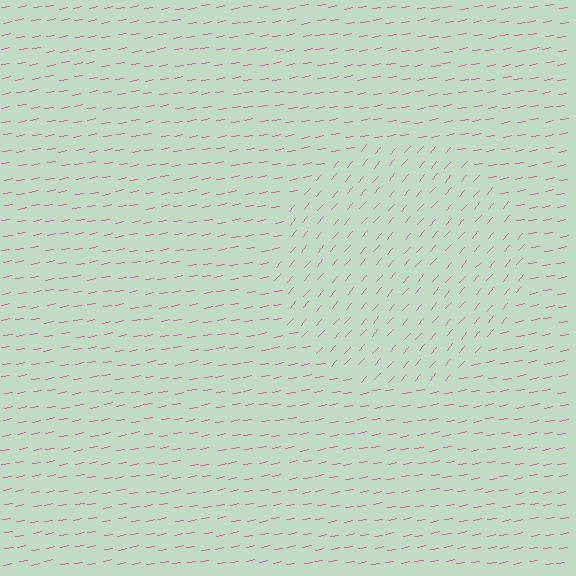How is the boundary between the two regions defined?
The boundary is defined purely by a change in line orientation (approximately 39 degrees difference). All lines are the same color and thickness.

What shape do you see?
I see a circle.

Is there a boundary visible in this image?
Yes, there is a texture boundary formed by a change in line orientation.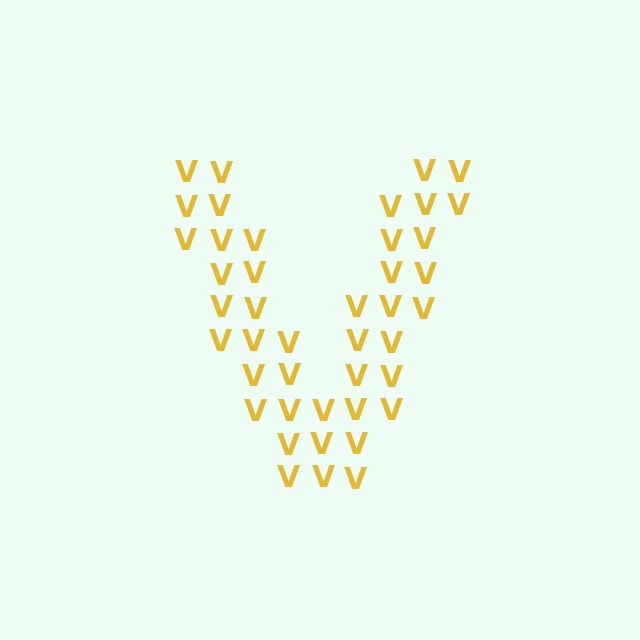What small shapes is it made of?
It is made of small letter V's.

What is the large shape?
The large shape is the letter V.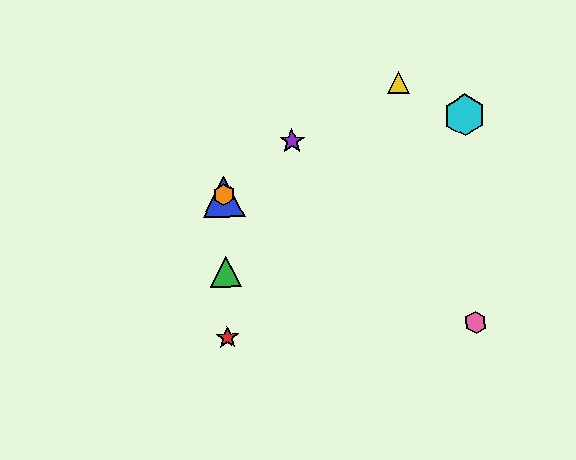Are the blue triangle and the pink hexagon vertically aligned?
No, the blue triangle is at x≈224 and the pink hexagon is at x≈476.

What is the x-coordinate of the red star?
The red star is at x≈227.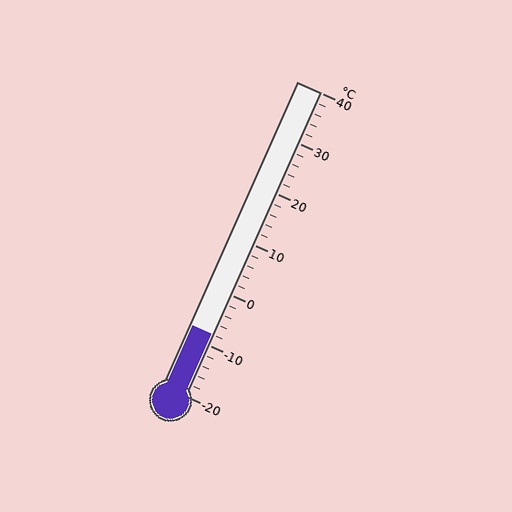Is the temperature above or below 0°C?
The temperature is below 0°C.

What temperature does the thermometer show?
The thermometer shows approximately -8°C.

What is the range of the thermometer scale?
The thermometer scale ranges from -20°C to 40°C.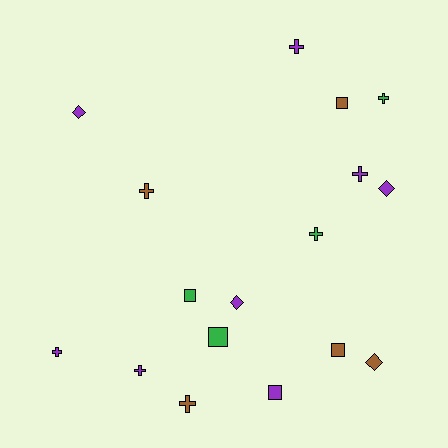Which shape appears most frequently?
Cross, with 8 objects.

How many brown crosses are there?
There are 2 brown crosses.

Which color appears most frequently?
Purple, with 8 objects.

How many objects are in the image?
There are 17 objects.